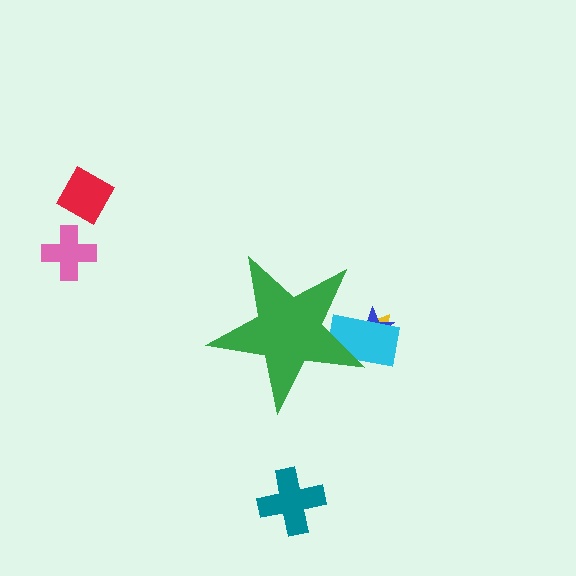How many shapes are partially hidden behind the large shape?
3 shapes are partially hidden.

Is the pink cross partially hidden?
No, the pink cross is fully visible.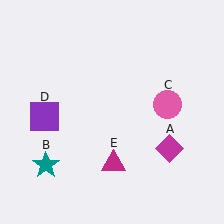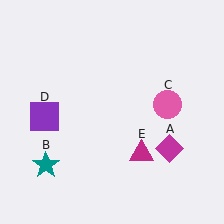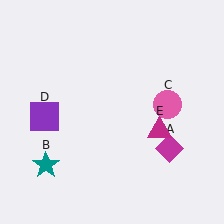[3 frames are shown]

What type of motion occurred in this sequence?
The magenta triangle (object E) rotated counterclockwise around the center of the scene.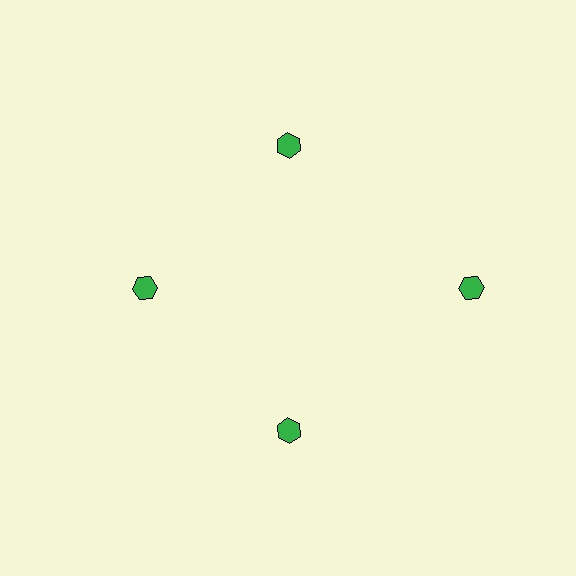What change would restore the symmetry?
The symmetry would be restored by moving it inward, back onto the ring so that all 4 hexagons sit at equal angles and equal distance from the center.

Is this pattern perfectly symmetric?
No. The 4 green hexagons are arranged in a ring, but one element near the 3 o'clock position is pushed outward from the center, breaking the 4-fold rotational symmetry.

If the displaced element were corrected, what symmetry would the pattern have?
It would have 4-fold rotational symmetry — the pattern would map onto itself every 90 degrees.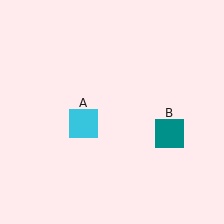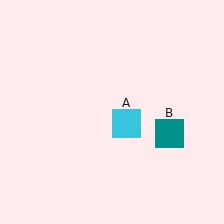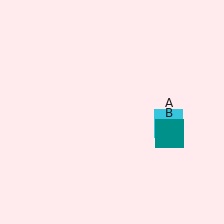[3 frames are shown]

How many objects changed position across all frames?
1 object changed position: cyan square (object A).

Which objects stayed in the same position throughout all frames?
Teal square (object B) remained stationary.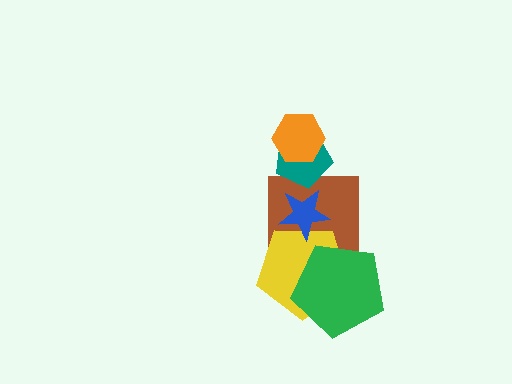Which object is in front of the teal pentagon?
The orange hexagon is in front of the teal pentagon.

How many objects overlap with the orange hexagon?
1 object overlaps with the orange hexagon.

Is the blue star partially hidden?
No, no other shape covers it.